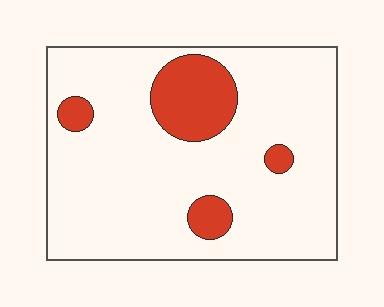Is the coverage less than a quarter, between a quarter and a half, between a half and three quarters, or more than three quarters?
Less than a quarter.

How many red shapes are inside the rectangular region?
4.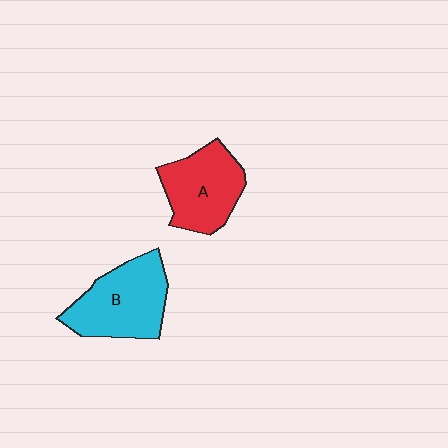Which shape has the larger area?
Shape B (cyan).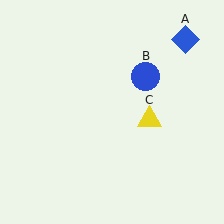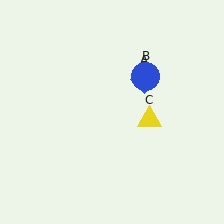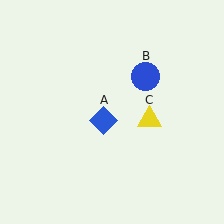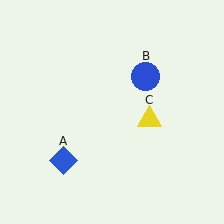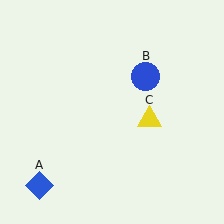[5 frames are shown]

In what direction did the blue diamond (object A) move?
The blue diamond (object A) moved down and to the left.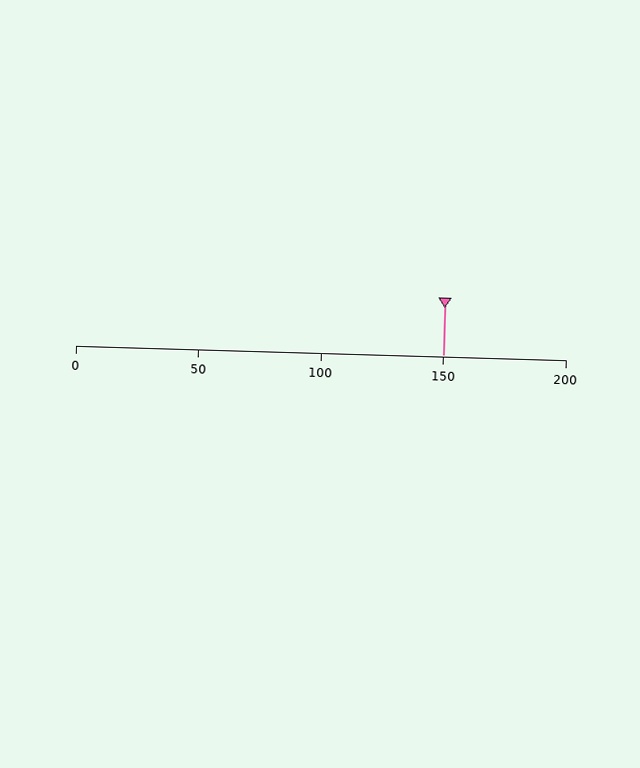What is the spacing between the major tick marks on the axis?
The major ticks are spaced 50 apart.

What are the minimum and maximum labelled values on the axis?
The axis runs from 0 to 200.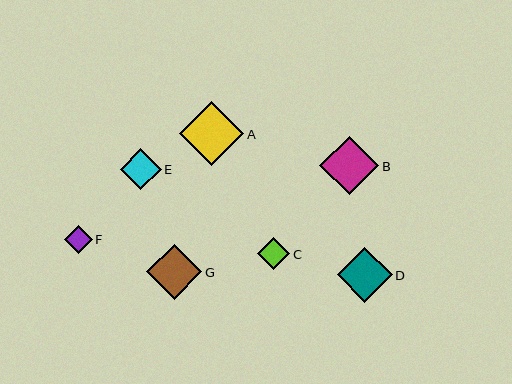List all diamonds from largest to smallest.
From largest to smallest: A, B, D, G, E, C, F.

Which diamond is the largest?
Diamond A is the largest with a size of approximately 64 pixels.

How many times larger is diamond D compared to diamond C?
Diamond D is approximately 1.7 times the size of diamond C.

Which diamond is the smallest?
Diamond F is the smallest with a size of approximately 27 pixels.